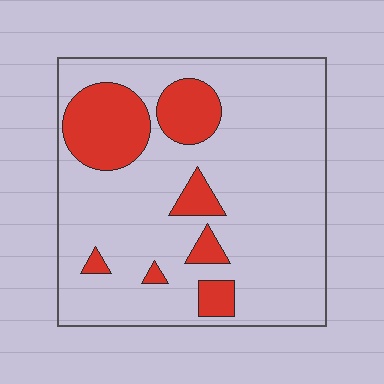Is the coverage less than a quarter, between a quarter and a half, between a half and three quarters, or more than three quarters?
Less than a quarter.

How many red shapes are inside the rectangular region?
7.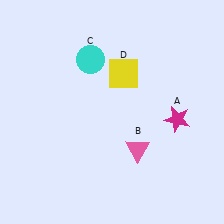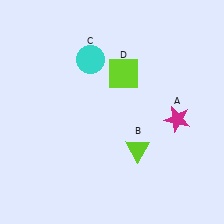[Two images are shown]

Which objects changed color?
B changed from pink to lime. D changed from yellow to lime.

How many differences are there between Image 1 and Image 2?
There are 2 differences between the two images.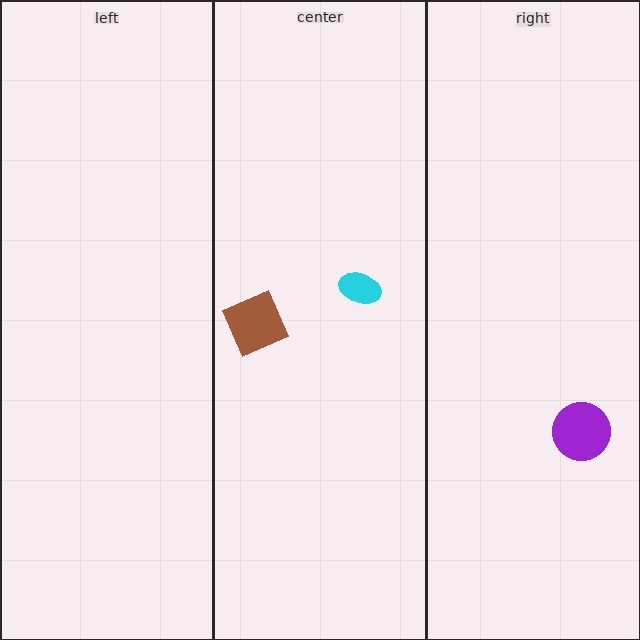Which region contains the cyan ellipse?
The center region.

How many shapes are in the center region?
2.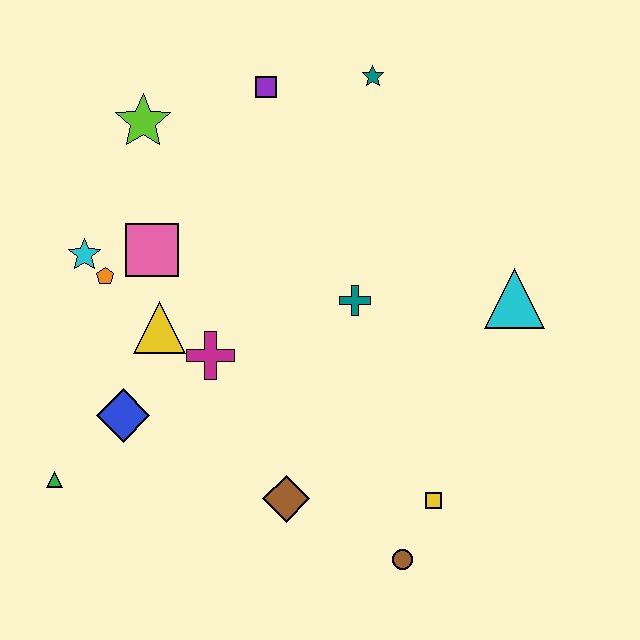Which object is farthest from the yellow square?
The lime star is farthest from the yellow square.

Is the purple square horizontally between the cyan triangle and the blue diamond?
Yes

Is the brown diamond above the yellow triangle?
No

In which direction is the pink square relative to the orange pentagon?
The pink square is to the right of the orange pentagon.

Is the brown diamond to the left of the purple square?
No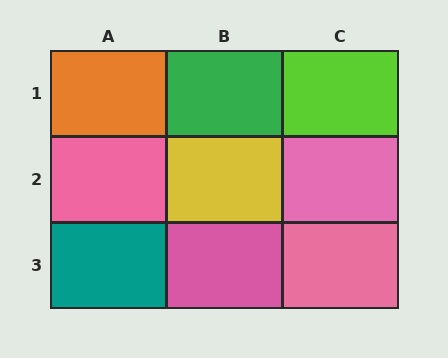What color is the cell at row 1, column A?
Orange.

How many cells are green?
1 cell is green.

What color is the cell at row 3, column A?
Teal.